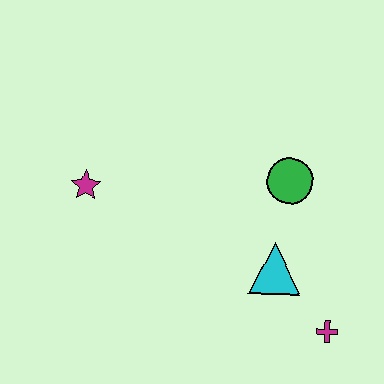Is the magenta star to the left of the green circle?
Yes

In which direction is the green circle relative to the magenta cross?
The green circle is above the magenta cross.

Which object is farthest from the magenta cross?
The magenta star is farthest from the magenta cross.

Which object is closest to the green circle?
The cyan triangle is closest to the green circle.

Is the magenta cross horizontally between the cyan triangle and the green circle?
No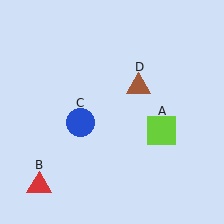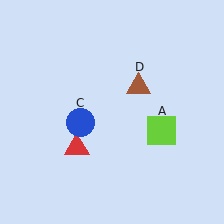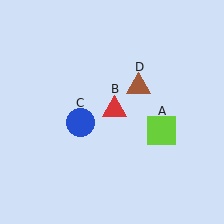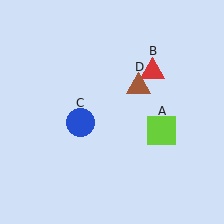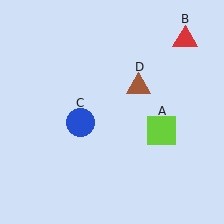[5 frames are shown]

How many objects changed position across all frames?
1 object changed position: red triangle (object B).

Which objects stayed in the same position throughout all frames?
Lime square (object A) and blue circle (object C) and brown triangle (object D) remained stationary.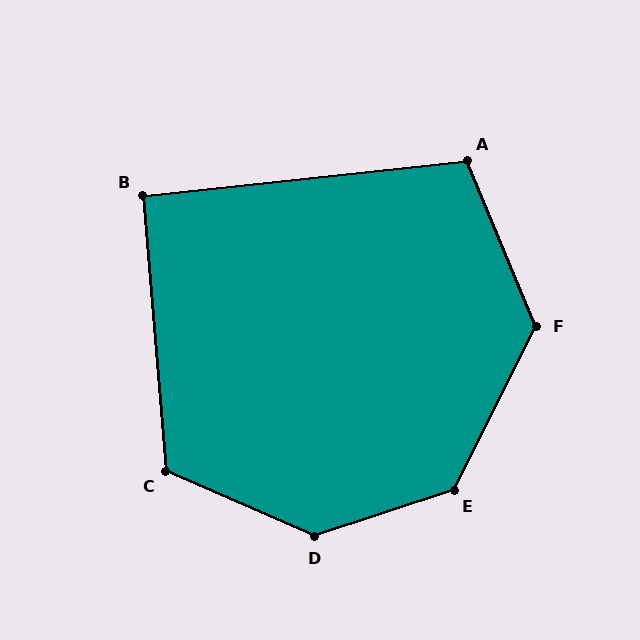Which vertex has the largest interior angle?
D, at approximately 138 degrees.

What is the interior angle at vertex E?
Approximately 135 degrees (obtuse).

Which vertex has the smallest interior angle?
B, at approximately 91 degrees.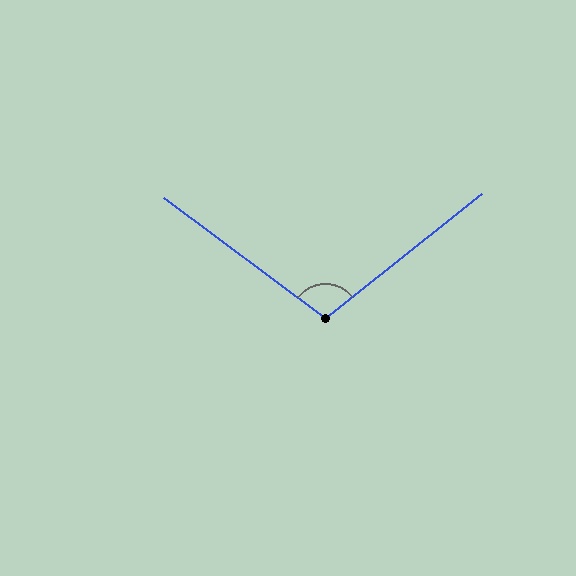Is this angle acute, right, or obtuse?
It is obtuse.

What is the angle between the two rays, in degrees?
Approximately 105 degrees.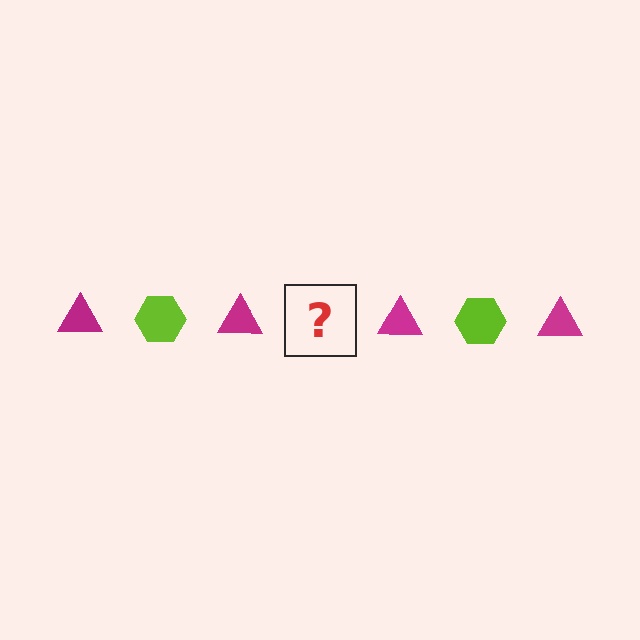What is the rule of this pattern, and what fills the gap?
The rule is that the pattern alternates between magenta triangle and lime hexagon. The gap should be filled with a lime hexagon.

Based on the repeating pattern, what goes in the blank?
The blank should be a lime hexagon.